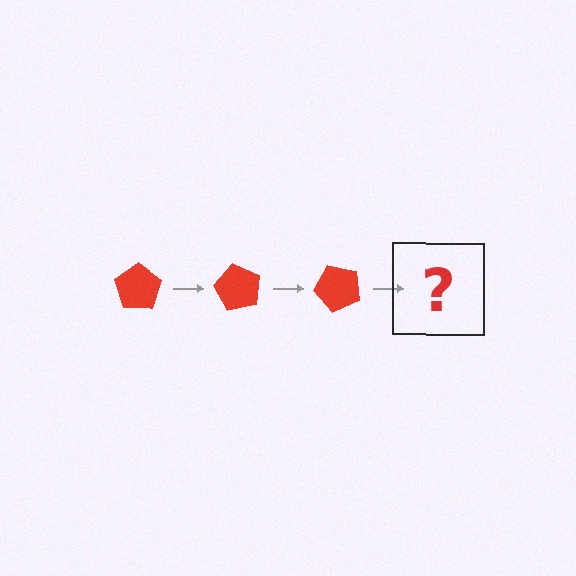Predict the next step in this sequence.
The next step is a red pentagon rotated 180 degrees.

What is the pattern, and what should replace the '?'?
The pattern is that the pentagon rotates 60 degrees each step. The '?' should be a red pentagon rotated 180 degrees.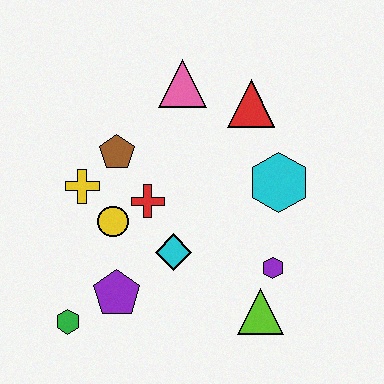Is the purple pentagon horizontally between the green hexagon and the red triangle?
Yes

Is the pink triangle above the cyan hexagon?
Yes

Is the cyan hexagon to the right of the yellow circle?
Yes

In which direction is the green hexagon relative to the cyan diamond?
The green hexagon is to the left of the cyan diamond.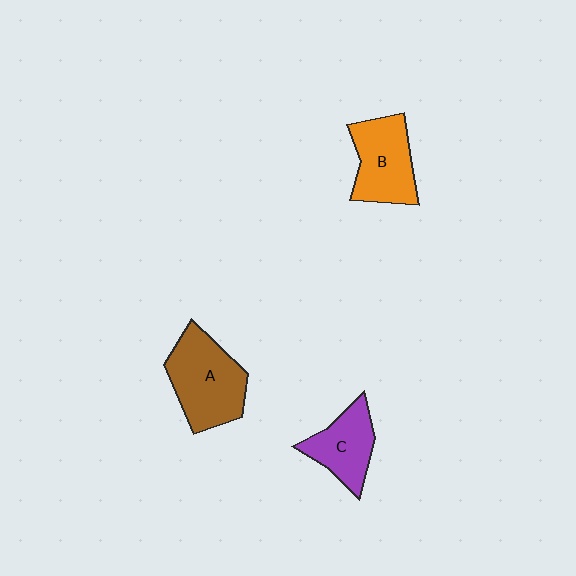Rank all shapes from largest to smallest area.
From largest to smallest: A (brown), B (orange), C (purple).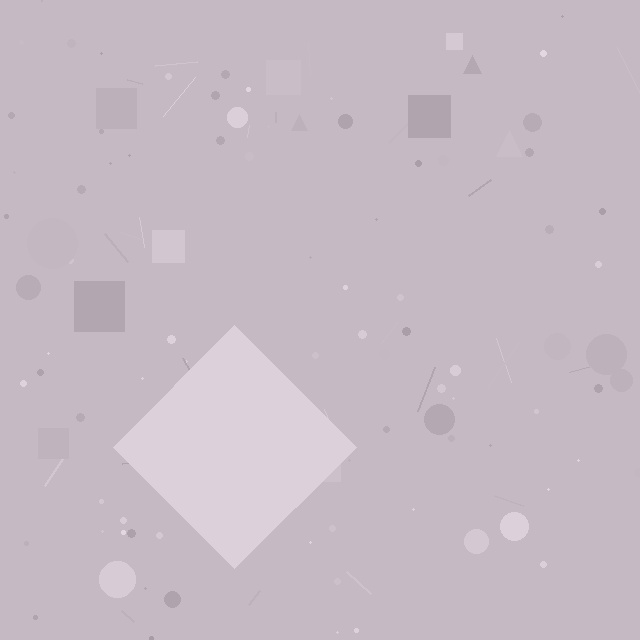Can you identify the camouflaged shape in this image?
The camouflaged shape is a diamond.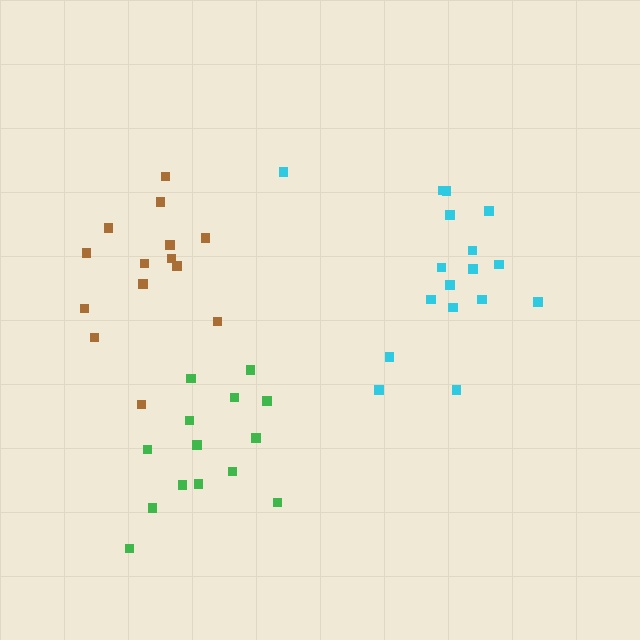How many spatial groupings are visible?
There are 3 spatial groupings.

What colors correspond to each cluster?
The clusters are colored: green, cyan, brown.